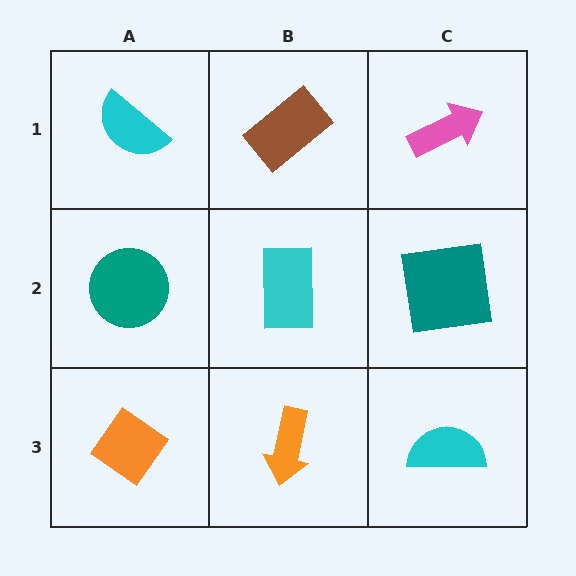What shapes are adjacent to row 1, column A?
A teal circle (row 2, column A), a brown rectangle (row 1, column B).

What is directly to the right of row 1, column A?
A brown rectangle.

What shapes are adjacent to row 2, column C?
A pink arrow (row 1, column C), a cyan semicircle (row 3, column C), a cyan rectangle (row 2, column B).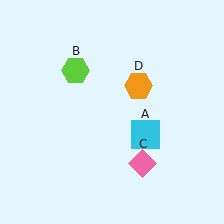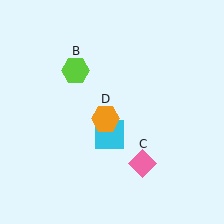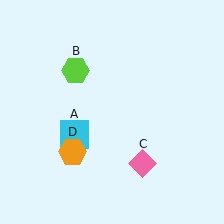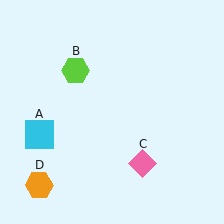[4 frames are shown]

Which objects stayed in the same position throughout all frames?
Lime hexagon (object B) and pink diamond (object C) remained stationary.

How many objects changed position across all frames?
2 objects changed position: cyan square (object A), orange hexagon (object D).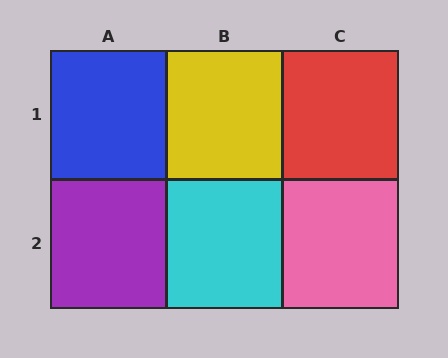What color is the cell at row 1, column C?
Red.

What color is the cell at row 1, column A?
Blue.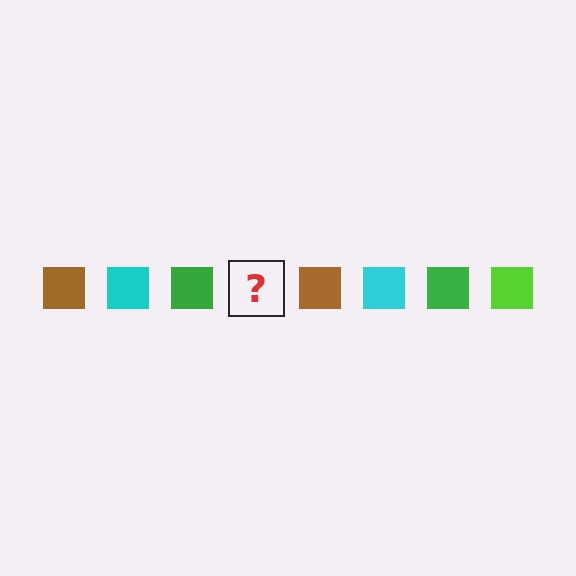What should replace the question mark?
The question mark should be replaced with a lime square.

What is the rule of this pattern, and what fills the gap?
The rule is that the pattern cycles through brown, cyan, green, lime squares. The gap should be filled with a lime square.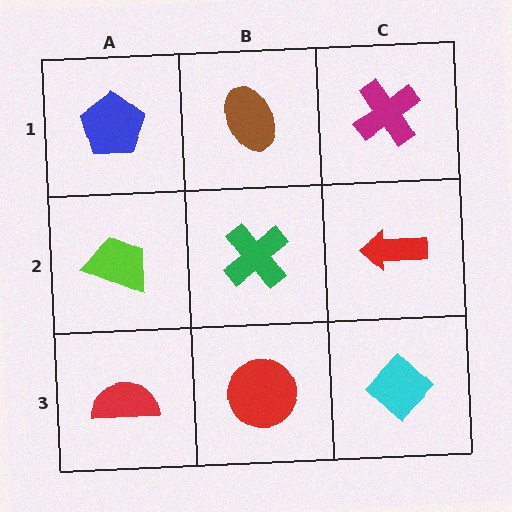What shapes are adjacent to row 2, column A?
A blue pentagon (row 1, column A), a red semicircle (row 3, column A), a green cross (row 2, column B).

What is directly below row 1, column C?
A red arrow.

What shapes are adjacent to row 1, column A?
A lime trapezoid (row 2, column A), a brown ellipse (row 1, column B).